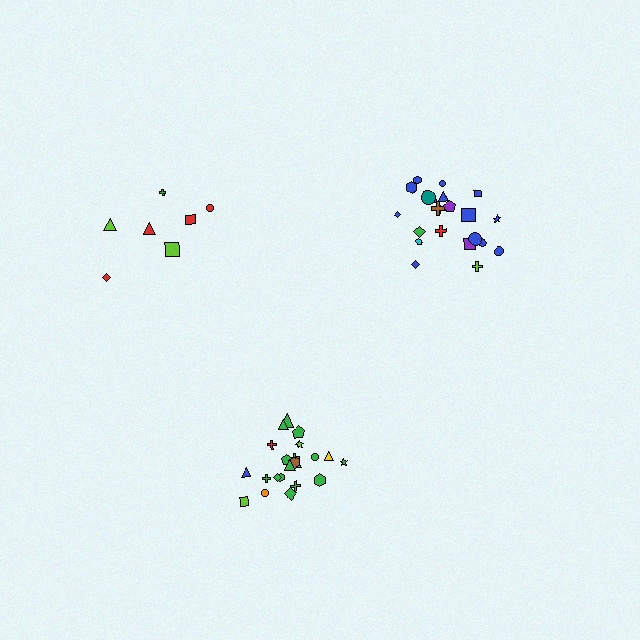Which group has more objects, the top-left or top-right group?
The top-right group.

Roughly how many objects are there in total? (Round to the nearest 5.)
Roughly 50 objects in total.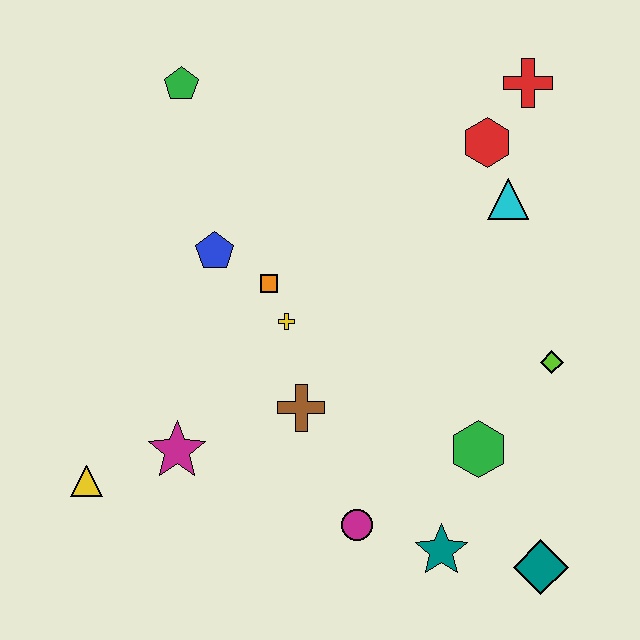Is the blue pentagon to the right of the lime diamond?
No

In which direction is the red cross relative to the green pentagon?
The red cross is to the right of the green pentagon.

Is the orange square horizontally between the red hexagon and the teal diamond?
No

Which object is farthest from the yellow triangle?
The red cross is farthest from the yellow triangle.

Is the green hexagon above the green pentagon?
No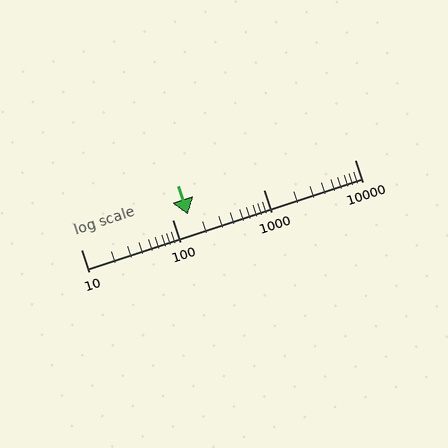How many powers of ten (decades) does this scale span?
The scale spans 3 decades, from 10 to 10000.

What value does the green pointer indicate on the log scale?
The pointer indicates approximately 150.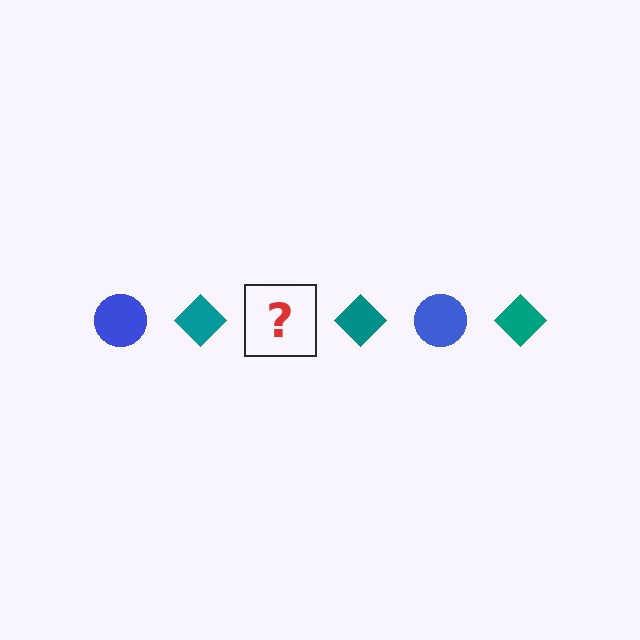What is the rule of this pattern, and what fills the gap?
The rule is that the pattern alternates between blue circle and teal diamond. The gap should be filled with a blue circle.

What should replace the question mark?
The question mark should be replaced with a blue circle.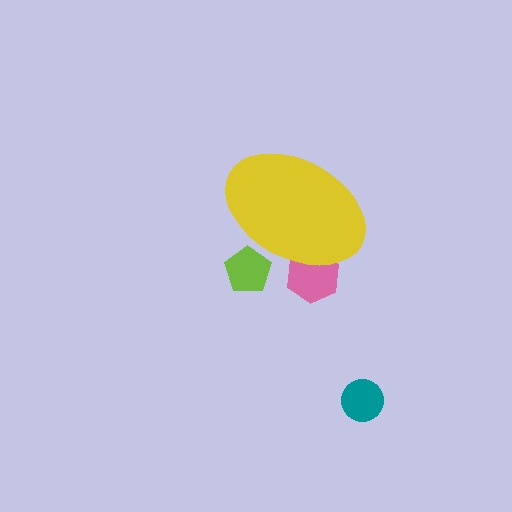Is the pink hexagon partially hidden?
Yes, the pink hexagon is partially hidden behind the yellow ellipse.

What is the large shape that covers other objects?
A yellow ellipse.